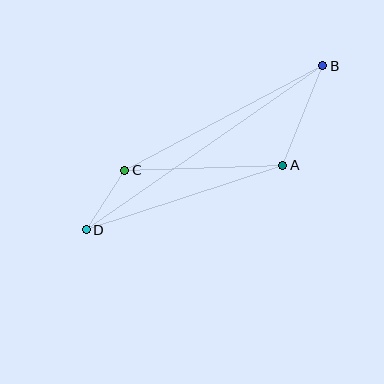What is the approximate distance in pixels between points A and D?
The distance between A and D is approximately 207 pixels.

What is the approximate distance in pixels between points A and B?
The distance between A and B is approximately 107 pixels.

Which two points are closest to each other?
Points C and D are closest to each other.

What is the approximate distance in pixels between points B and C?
The distance between B and C is approximately 224 pixels.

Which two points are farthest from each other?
Points B and D are farthest from each other.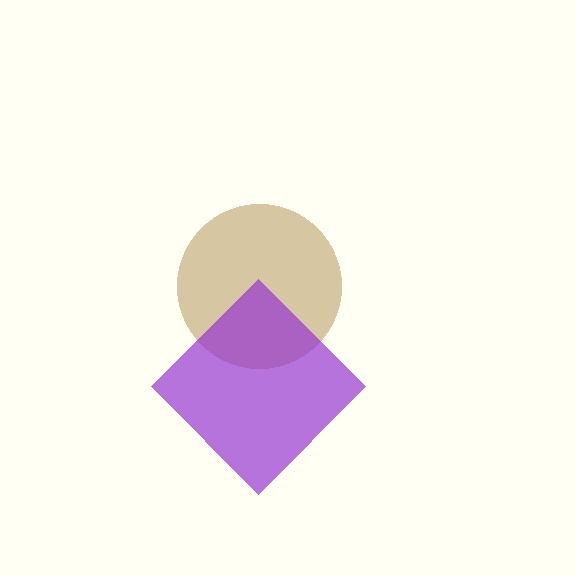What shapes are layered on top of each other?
The layered shapes are: a brown circle, a purple diamond.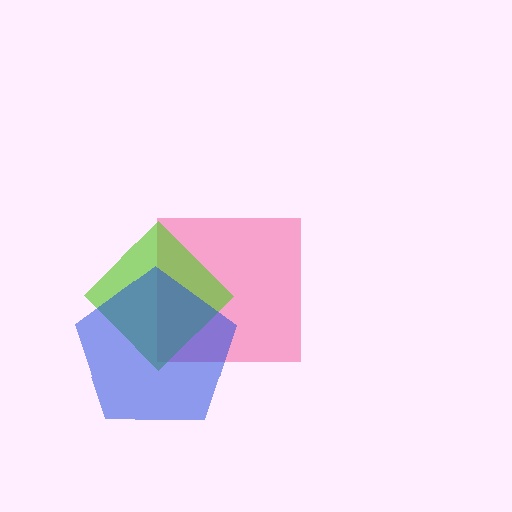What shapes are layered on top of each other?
The layered shapes are: a pink square, a lime diamond, a blue pentagon.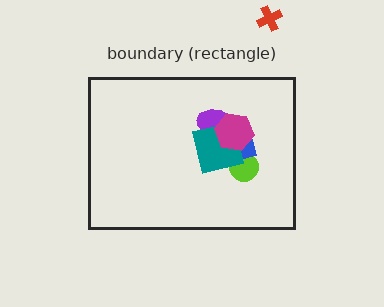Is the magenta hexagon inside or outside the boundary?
Inside.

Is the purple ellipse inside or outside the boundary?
Inside.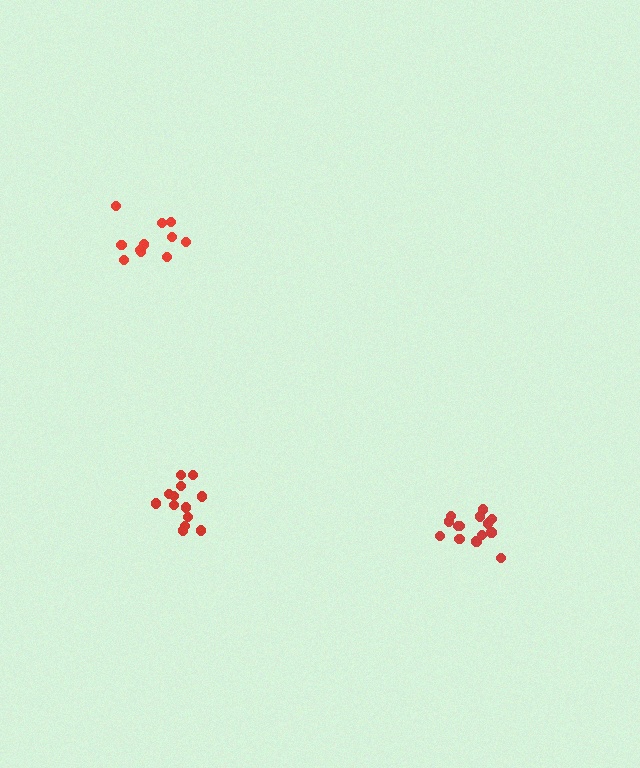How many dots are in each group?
Group 1: 14 dots, Group 2: 11 dots, Group 3: 13 dots (38 total).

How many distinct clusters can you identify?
There are 3 distinct clusters.